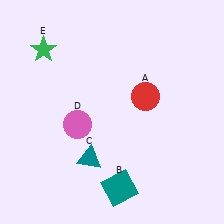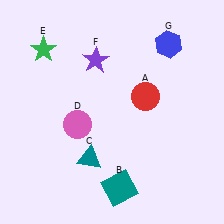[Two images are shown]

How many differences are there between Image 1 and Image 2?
There are 2 differences between the two images.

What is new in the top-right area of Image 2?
A blue hexagon (G) was added in the top-right area of Image 2.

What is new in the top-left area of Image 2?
A purple star (F) was added in the top-left area of Image 2.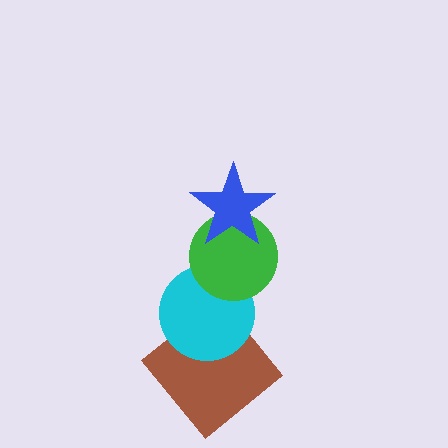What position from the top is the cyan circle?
The cyan circle is 3rd from the top.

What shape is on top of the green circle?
The blue star is on top of the green circle.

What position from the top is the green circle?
The green circle is 2nd from the top.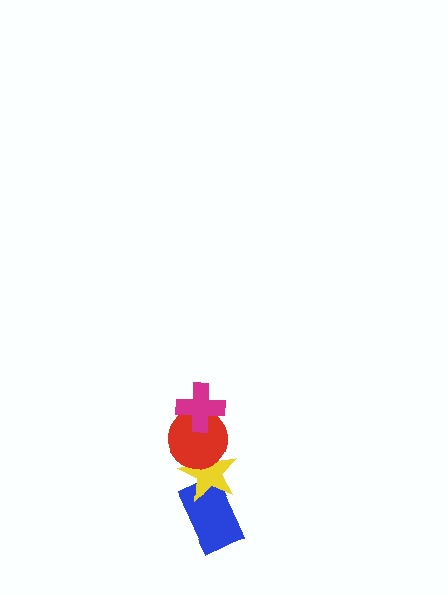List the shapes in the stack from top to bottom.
From top to bottom: the magenta cross, the red circle, the yellow star, the blue rectangle.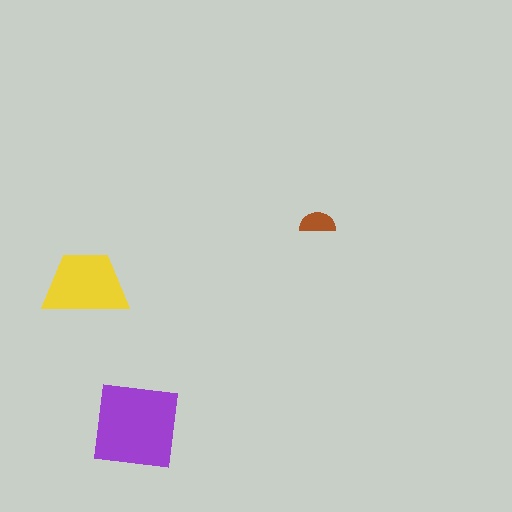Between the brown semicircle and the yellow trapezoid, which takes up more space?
The yellow trapezoid.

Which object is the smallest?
The brown semicircle.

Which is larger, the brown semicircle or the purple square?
The purple square.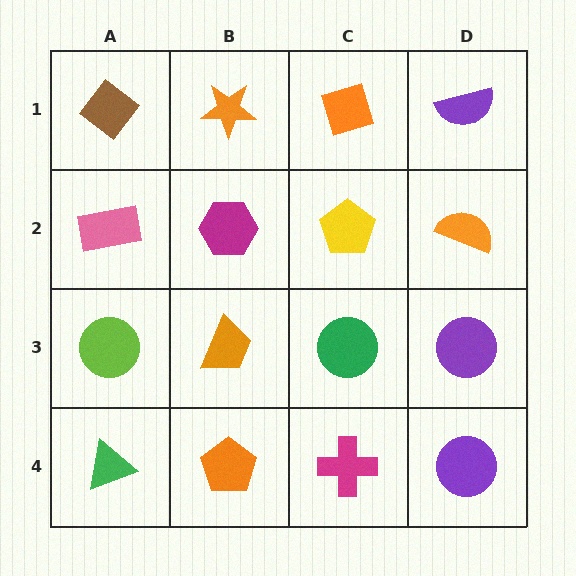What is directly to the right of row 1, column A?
An orange star.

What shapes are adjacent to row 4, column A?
A lime circle (row 3, column A), an orange pentagon (row 4, column B).